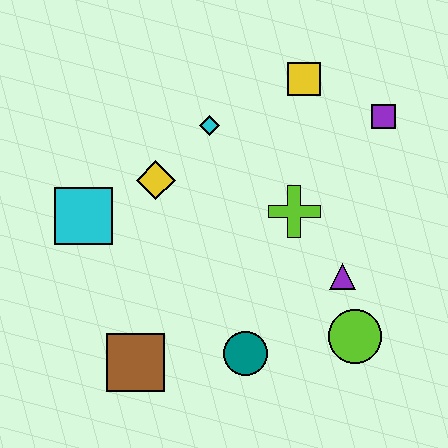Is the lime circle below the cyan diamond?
Yes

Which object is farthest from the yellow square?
The brown square is farthest from the yellow square.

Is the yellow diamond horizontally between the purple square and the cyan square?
Yes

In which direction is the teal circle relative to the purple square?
The teal circle is below the purple square.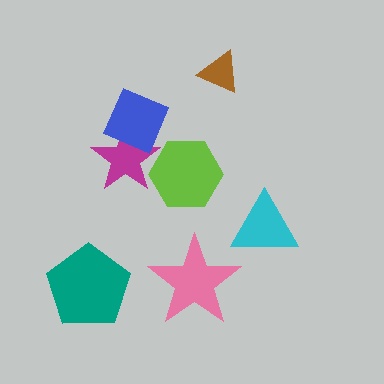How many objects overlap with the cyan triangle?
0 objects overlap with the cyan triangle.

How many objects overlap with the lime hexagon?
1 object overlaps with the lime hexagon.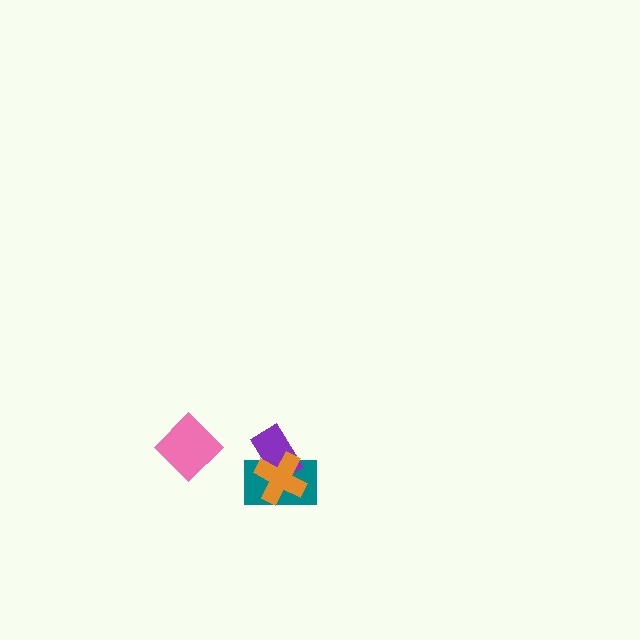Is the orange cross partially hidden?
No, no other shape covers it.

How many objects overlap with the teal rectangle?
2 objects overlap with the teal rectangle.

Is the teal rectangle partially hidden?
Yes, it is partially covered by another shape.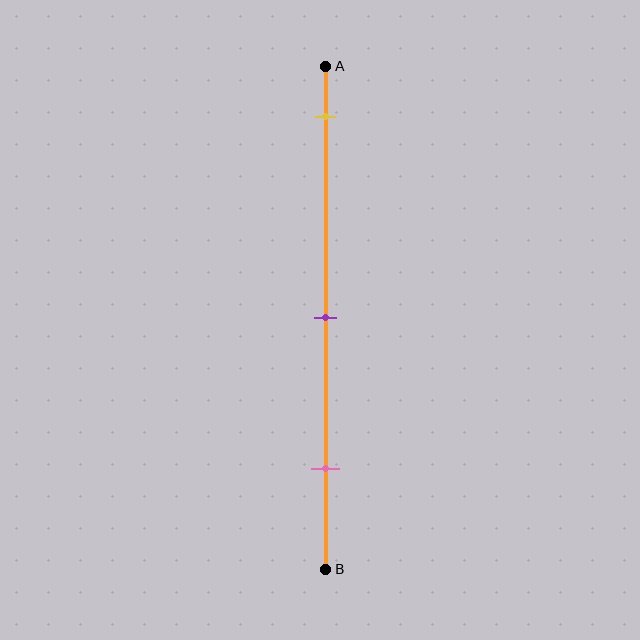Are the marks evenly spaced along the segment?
Yes, the marks are approximately evenly spaced.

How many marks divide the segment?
There are 3 marks dividing the segment.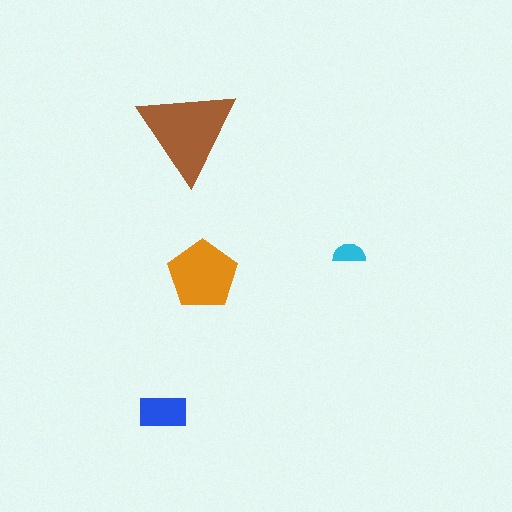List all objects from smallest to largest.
The cyan semicircle, the blue rectangle, the orange pentagon, the brown triangle.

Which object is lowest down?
The blue rectangle is bottommost.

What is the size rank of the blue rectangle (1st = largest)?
3rd.